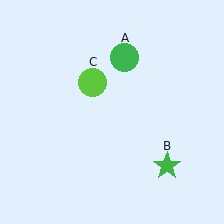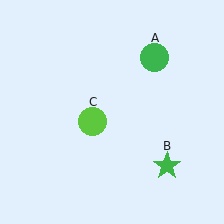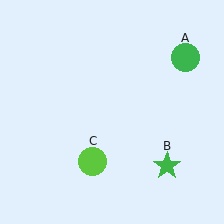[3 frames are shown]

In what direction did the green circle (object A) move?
The green circle (object A) moved right.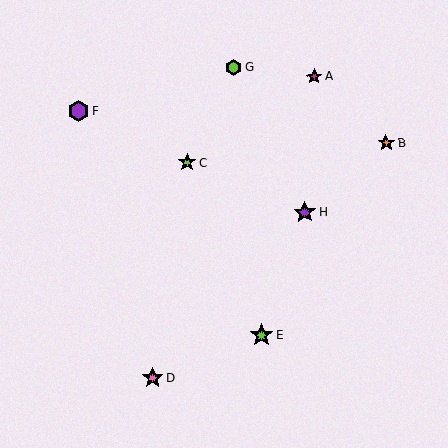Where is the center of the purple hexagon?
The center of the purple hexagon is at (79, 111).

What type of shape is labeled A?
Shape A is a magenta star.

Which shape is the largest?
The lime star (labeled E) is the largest.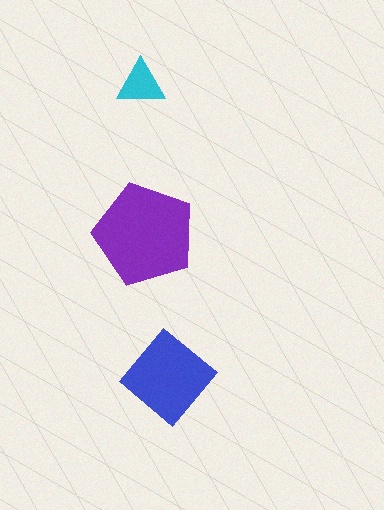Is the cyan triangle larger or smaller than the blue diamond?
Smaller.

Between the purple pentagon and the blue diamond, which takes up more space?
The purple pentagon.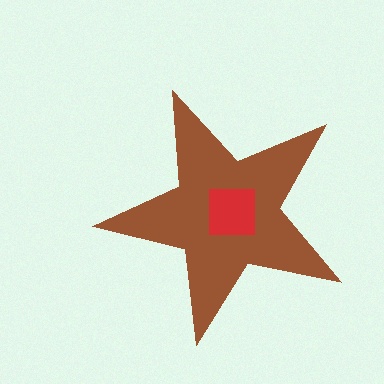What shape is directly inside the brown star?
The red square.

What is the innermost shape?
The red square.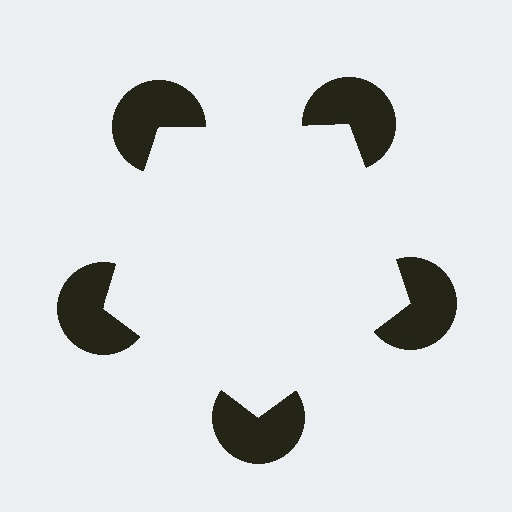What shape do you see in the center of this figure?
An illusory pentagon — its edges are inferred from the aligned wedge cuts in the pac-man discs, not physically drawn.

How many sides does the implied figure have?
5 sides.